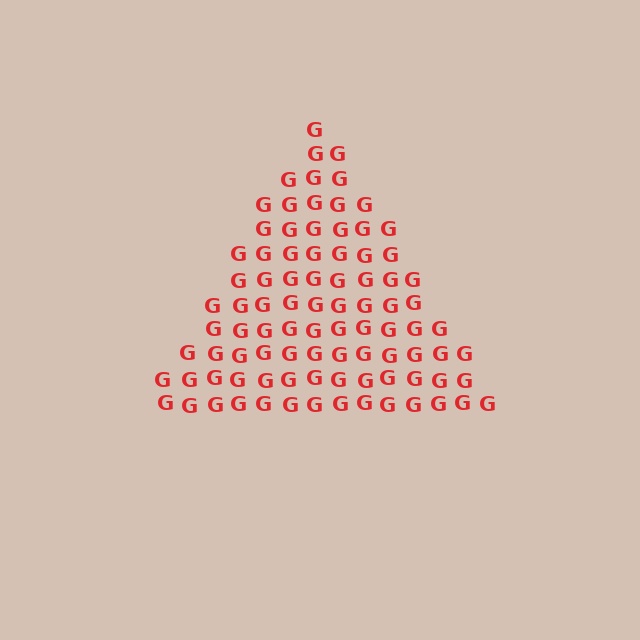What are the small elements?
The small elements are letter G's.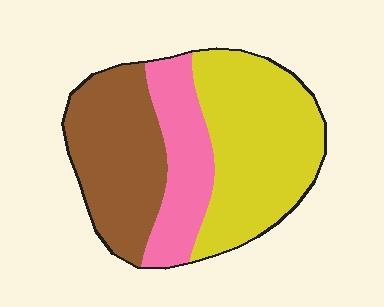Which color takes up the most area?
Yellow, at roughly 45%.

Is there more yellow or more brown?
Yellow.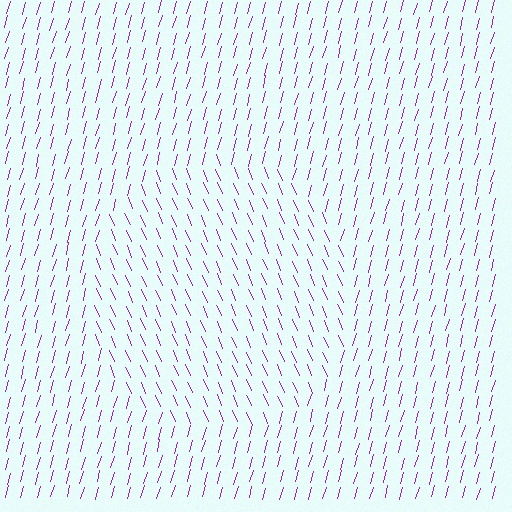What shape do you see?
I see a circle.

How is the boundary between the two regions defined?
The boundary is defined purely by a change in line orientation (approximately 38 degrees difference). All lines are the same color and thickness.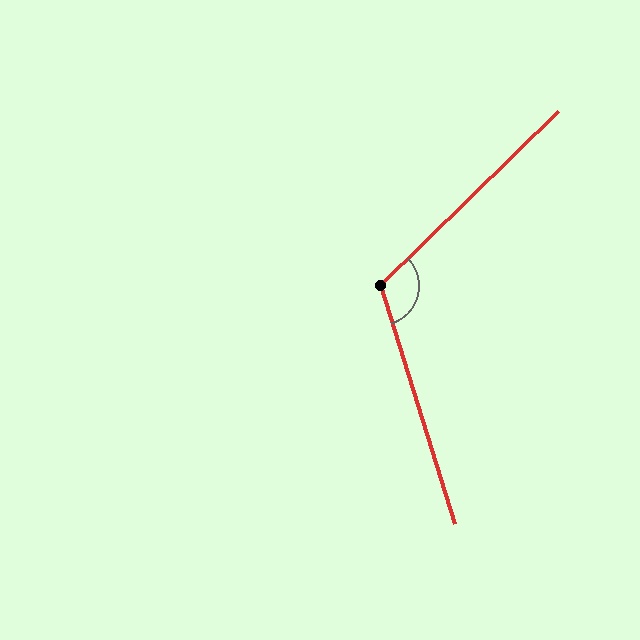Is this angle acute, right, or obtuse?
It is obtuse.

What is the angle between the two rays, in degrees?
Approximately 117 degrees.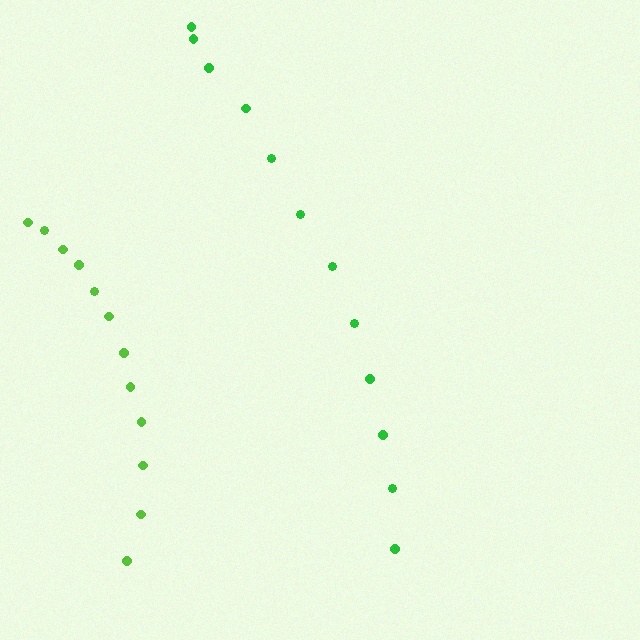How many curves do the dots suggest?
There are 2 distinct paths.